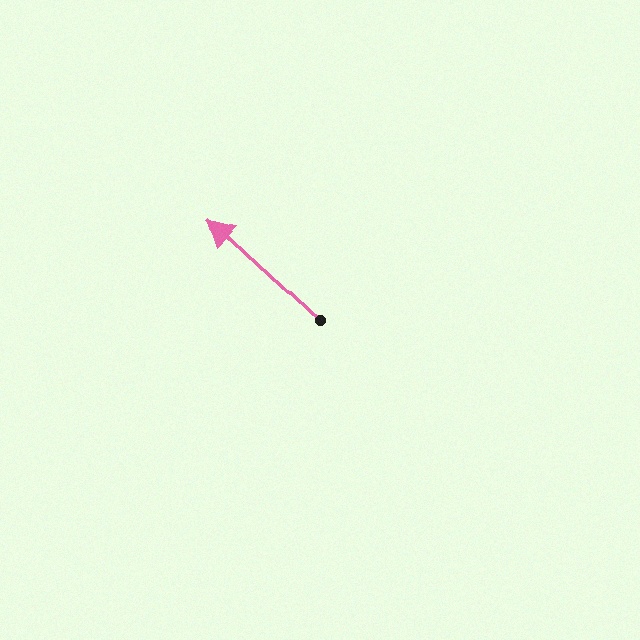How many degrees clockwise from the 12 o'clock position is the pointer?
Approximately 313 degrees.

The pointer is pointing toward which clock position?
Roughly 10 o'clock.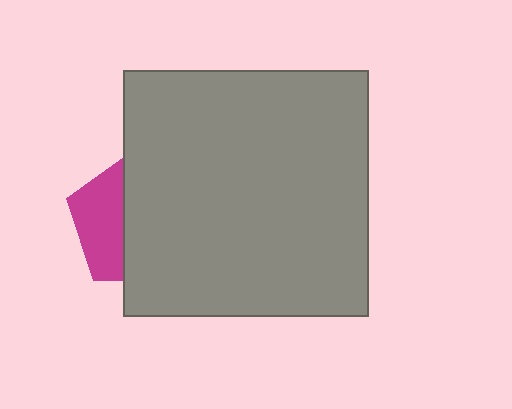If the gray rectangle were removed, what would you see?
You would see the complete magenta pentagon.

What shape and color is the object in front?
The object in front is a gray rectangle.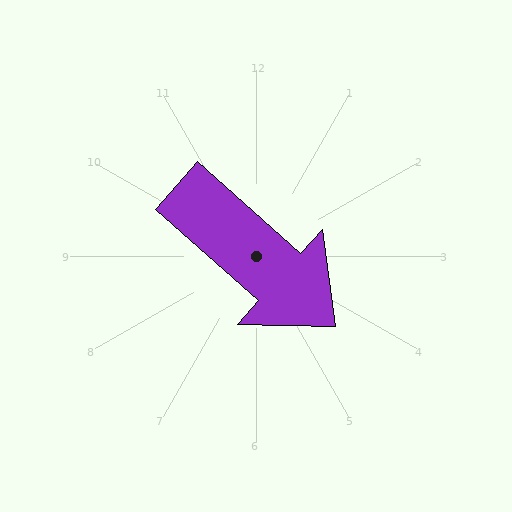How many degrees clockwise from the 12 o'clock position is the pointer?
Approximately 132 degrees.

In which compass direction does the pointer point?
Southeast.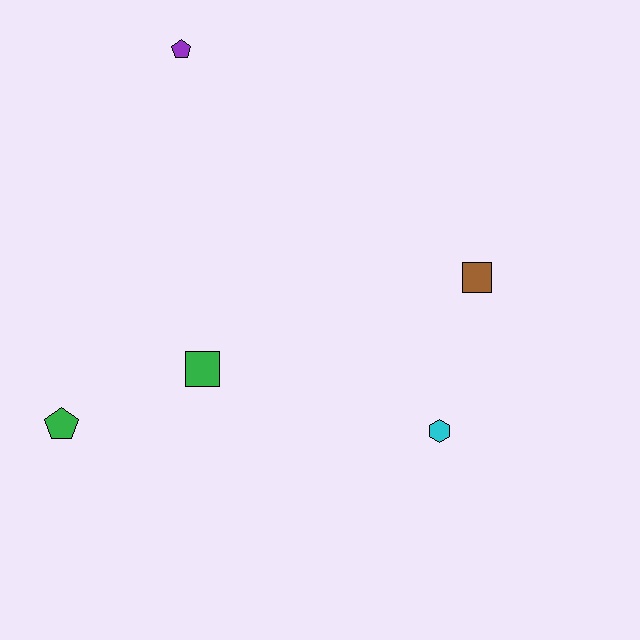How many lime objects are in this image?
There are no lime objects.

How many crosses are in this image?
There are no crosses.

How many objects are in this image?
There are 5 objects.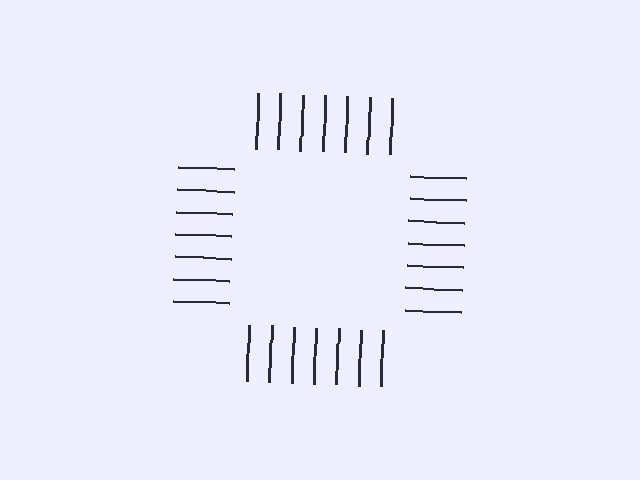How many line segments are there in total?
28 — 7 along each of the 4 edges.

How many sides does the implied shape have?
4 sides — the line-ends trace a square.